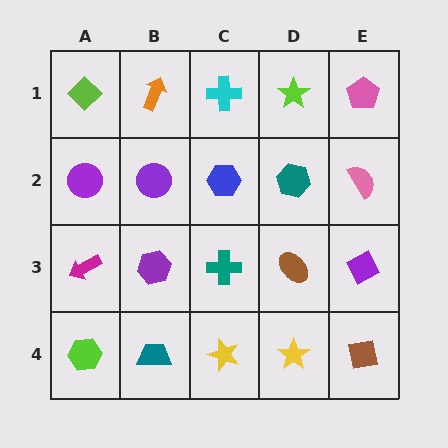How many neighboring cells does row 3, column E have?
3.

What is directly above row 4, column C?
A teal cross.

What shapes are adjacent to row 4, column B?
A purple hexagon (row 3, column B), a lime hexagon (row 4, column A), a yellow star (row 4, column C).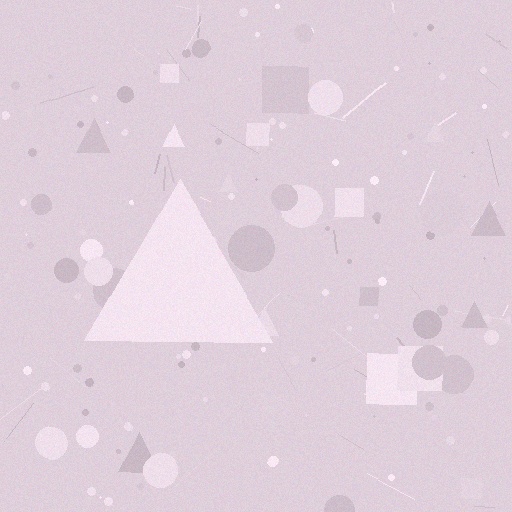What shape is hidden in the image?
A triangle is hidden in the image.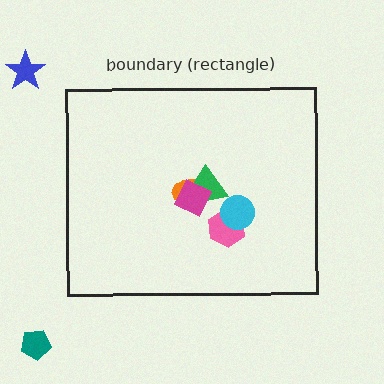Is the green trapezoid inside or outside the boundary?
Inside.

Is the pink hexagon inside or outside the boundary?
Inside.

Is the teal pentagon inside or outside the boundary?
Outside.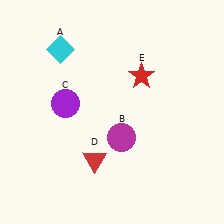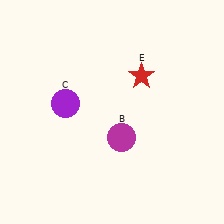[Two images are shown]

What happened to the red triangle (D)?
The red triangle (D) was removed in Image 2. It was in the bottom-left area of Image 1.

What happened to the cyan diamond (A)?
The cyan diamond (A) was removed in Image 2. It was in the top-left area of Image 1.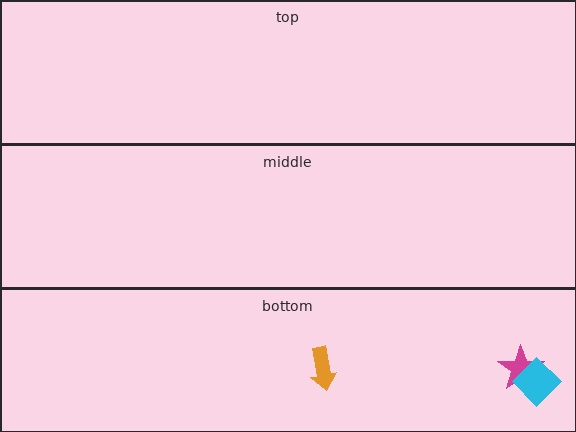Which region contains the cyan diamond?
The bottom region.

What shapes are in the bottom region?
The magenta star, the cyan diamond, the orange arrow.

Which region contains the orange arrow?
The bottom region.